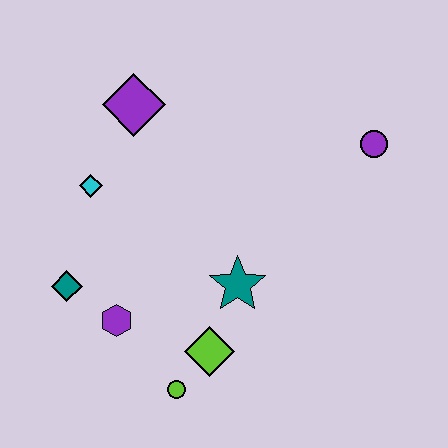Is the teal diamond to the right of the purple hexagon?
No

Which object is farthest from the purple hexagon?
The purple circle is farthest from the purple hexagon.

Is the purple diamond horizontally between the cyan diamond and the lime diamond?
Yes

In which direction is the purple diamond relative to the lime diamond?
The purple diamond is above the lime diamond.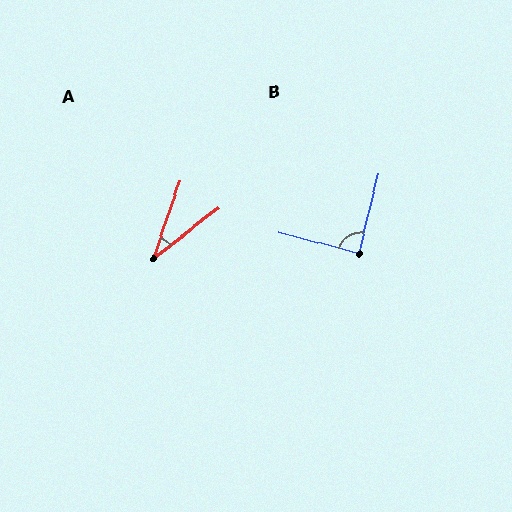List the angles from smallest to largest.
A (33°), B (89°).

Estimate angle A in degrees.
Approximately 33 degrees.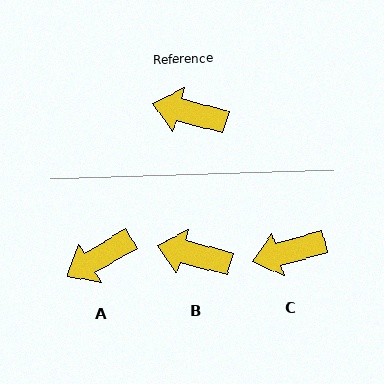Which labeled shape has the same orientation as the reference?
B.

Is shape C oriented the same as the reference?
No, it is off by about 30 degrees.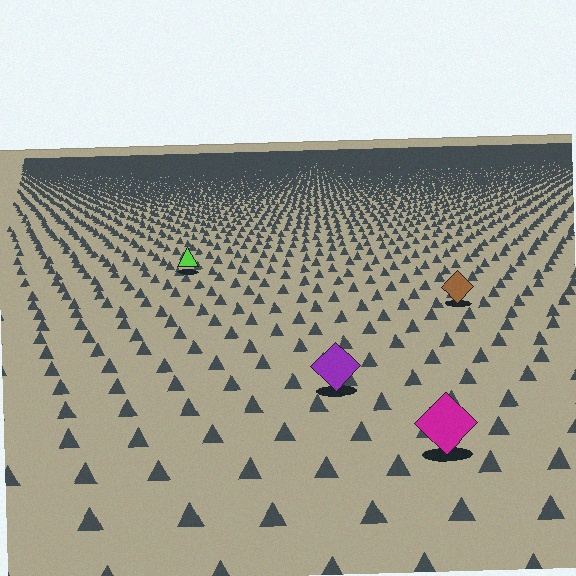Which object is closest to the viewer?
The magenta diamond is closest. The texture marks near it are larger and more spread out.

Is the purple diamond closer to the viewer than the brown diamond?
Yes. The purple diamond is closer — you can tell from the texture gradient: the ground texture is coarser near it.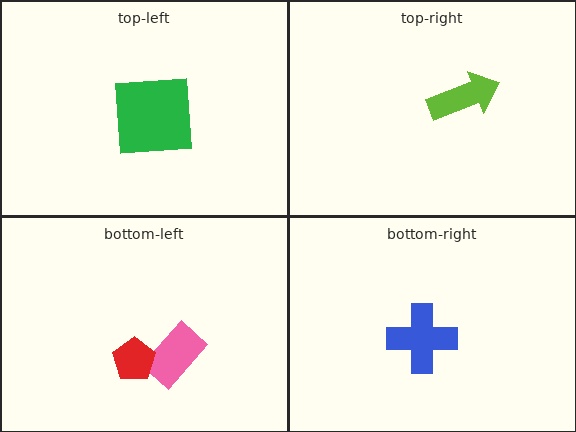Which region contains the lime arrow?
The top-right region.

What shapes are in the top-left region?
The green square.